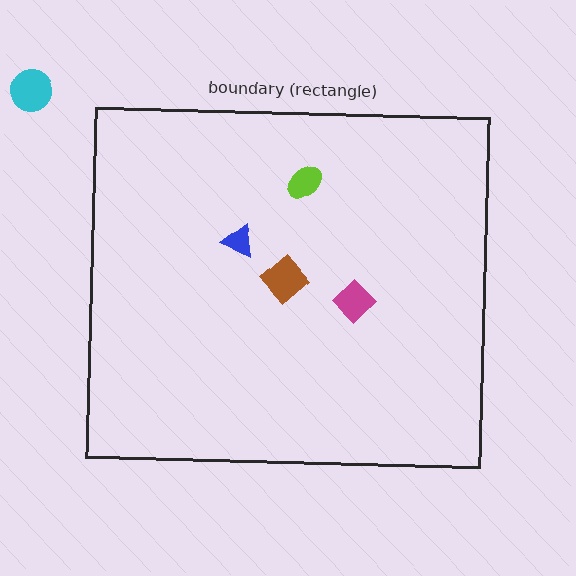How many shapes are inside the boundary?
4 inside, 1 outside.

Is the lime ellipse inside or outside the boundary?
Inside.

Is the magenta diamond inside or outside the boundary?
Inside.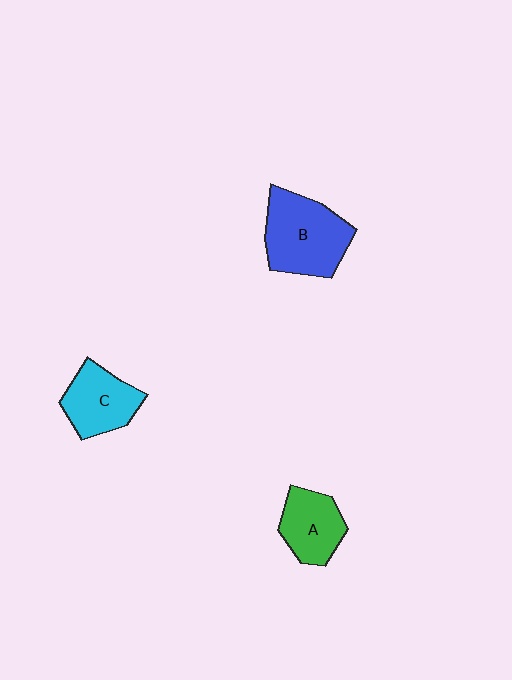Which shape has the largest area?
Shape B (blue).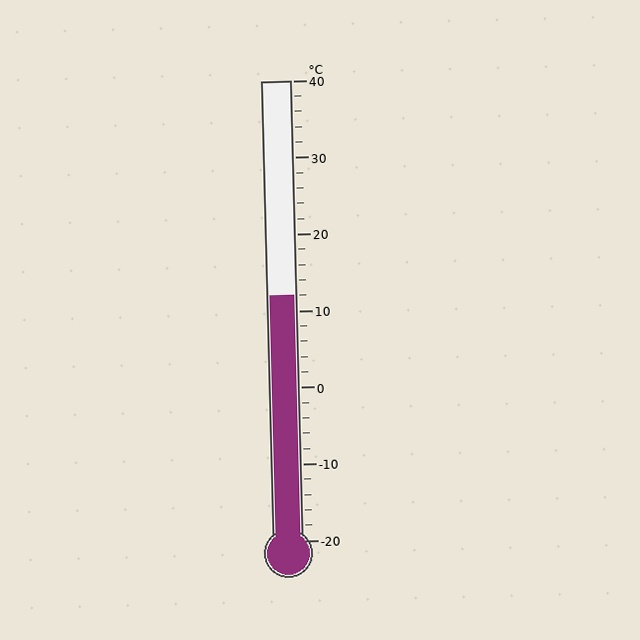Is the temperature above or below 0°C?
The temperature is above 0°C.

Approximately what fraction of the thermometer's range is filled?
The thermometer is filled to approximately 55% of its range.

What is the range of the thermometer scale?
The thermometer scale ranges from -20°C to 40°C.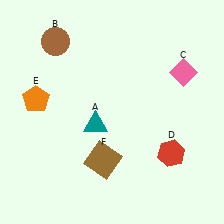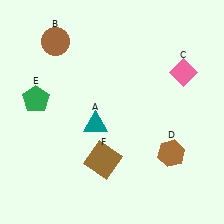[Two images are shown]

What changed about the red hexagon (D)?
In Image 1, D is red. In Image 2, it changed to brown.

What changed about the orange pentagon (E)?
In Image 1, E is orange. In Image 2, it changed to green.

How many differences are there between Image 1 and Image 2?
There are 2 differences between the two images.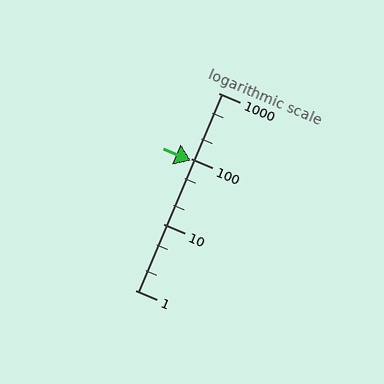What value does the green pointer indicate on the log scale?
The pointer indicates approximately 94.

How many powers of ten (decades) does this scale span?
The scale spans 3 decades, from 1 to 1000.